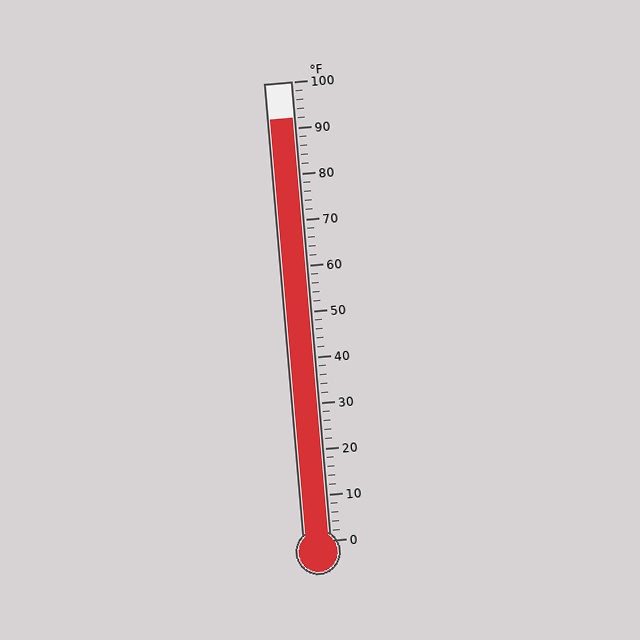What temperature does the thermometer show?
The thermometer shows approximately 92°F.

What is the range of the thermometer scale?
The thermometer scale ranges from 0°F to 100°F.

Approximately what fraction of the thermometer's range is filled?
The thermometer is filled to approximately 90% of its range.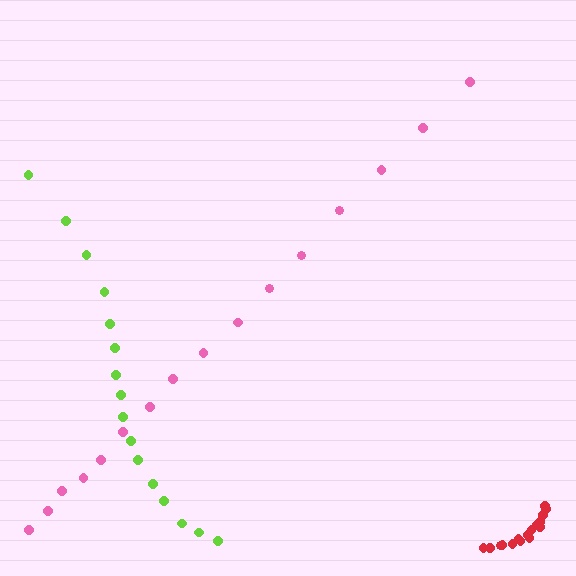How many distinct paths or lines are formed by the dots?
There are 3 distinct paths.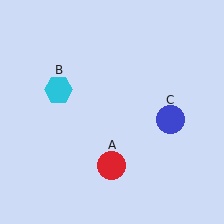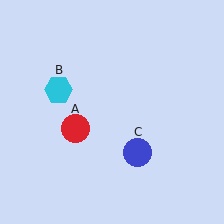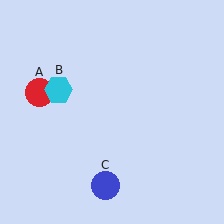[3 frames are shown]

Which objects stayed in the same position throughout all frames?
Cyan hexagon (object B) remained stationary.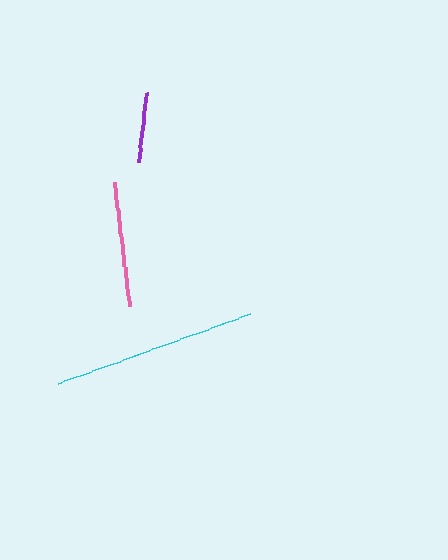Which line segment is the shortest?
The purple line is the shortest at approximately 70 pixels.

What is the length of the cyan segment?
The cyan segment is approximately 204 pixels long.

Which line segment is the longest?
The cyan line is the longest at approximately 204 pixels.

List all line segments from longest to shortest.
From longest to shortest: cyan, pink, purple.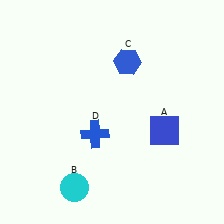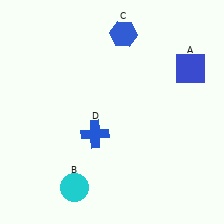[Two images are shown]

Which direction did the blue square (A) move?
The blue square (A) moved up.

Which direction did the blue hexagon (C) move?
The blue hexagon (C) moved up.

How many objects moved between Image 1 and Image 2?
2 objects moved between the two images.